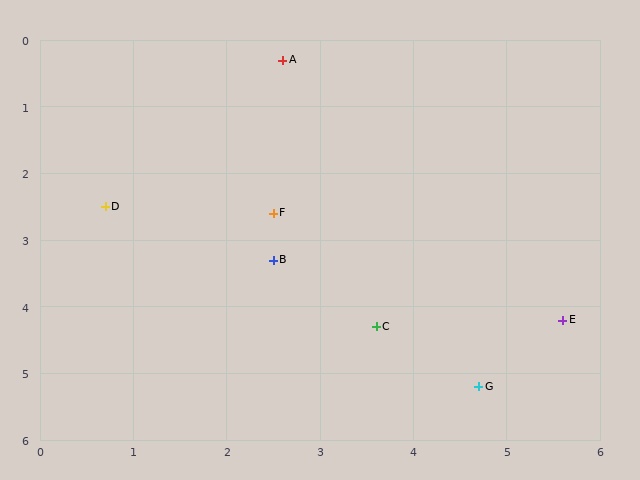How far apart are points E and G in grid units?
Points E and G are about 1.3 grid units apart.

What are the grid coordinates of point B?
Point B is at approximately (2.5, 3.3).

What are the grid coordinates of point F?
Point F is at approximately (2.5, 2.6).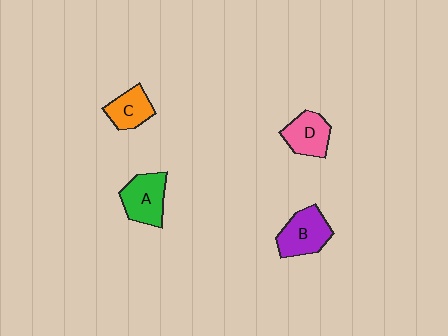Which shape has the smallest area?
Shape C (orange).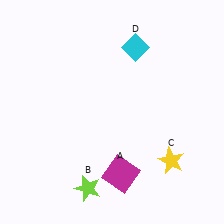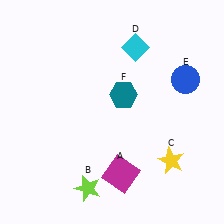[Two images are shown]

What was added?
A blue circle (E), a teal hexagon (F) were added in Image 2.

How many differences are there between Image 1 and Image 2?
There are 2 differences between the two images.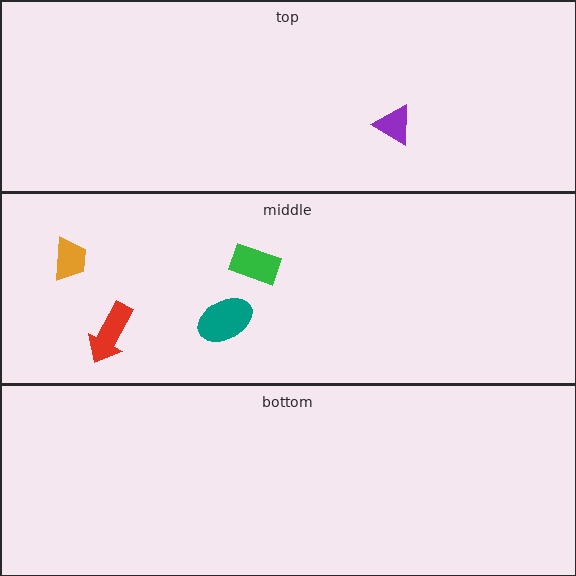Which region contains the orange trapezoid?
The middle region.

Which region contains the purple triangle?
The top region.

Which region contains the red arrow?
The middle region.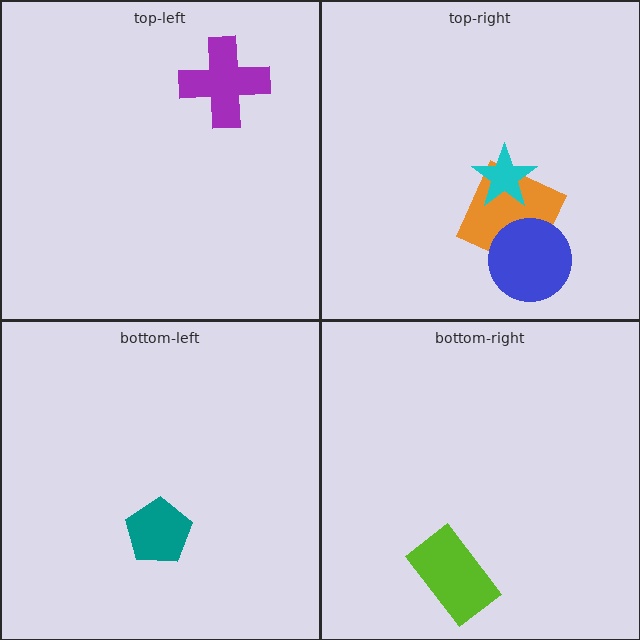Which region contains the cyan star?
The top-right region.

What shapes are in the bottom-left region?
The teal pentagon.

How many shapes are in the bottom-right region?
1.